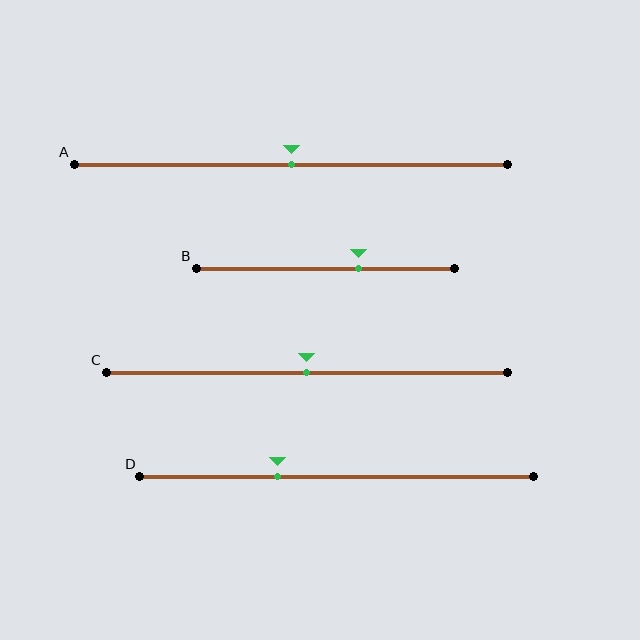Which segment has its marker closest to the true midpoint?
Segment A has its marker closest to the true midpoint.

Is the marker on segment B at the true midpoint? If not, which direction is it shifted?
No, the marker on segment B is shifted to the right by about 13% of the segment length.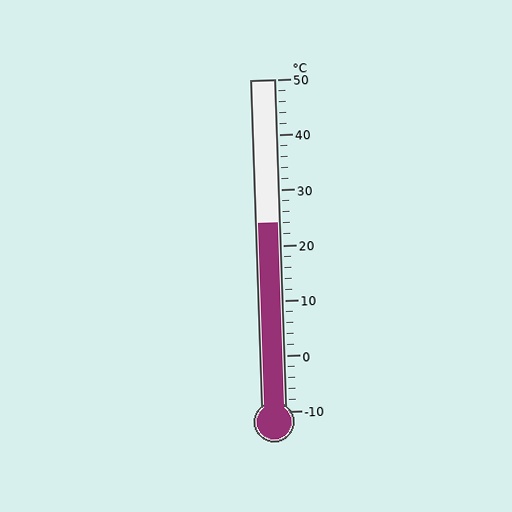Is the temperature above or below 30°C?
The temperature is below 30°C.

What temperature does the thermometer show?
The thermometer shows approximately 24°C.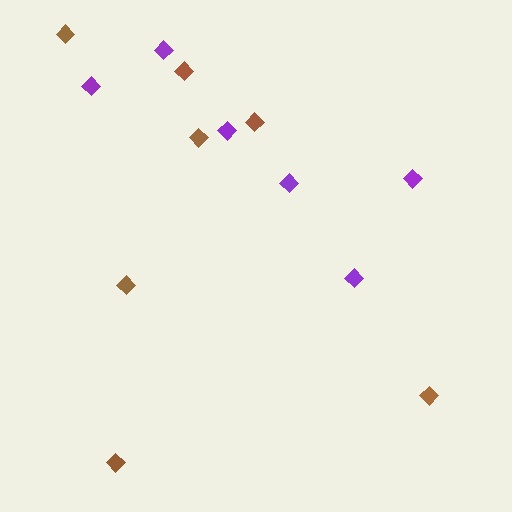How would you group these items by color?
There are 2 groups: one group of purple diamonds (6) and one group of brown diamonds (7).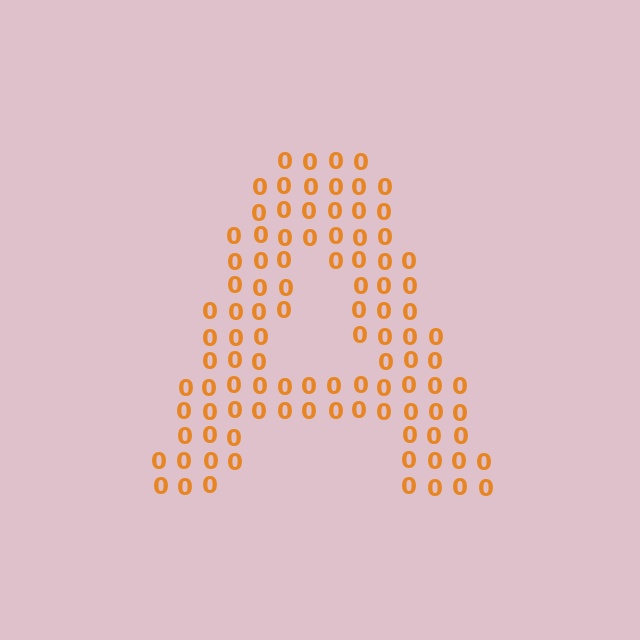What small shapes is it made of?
It is made of small digit 0's.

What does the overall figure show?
The overall figure shows the letter A.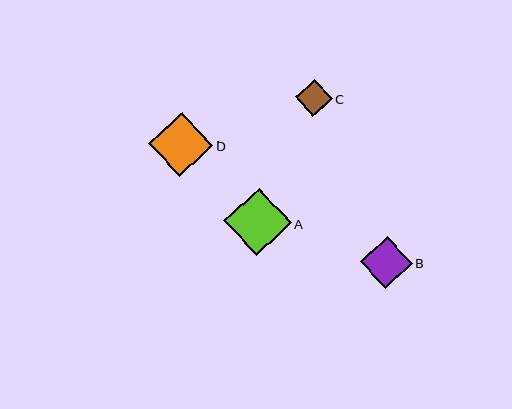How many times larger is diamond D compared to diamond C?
Diamond D is approximately 1.7 times the size of diamond C.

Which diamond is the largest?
Diamond A is the largest with a size of approximately 68 pixels.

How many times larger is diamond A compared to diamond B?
Diamond A is approximately 1.3 times the size of diamond B.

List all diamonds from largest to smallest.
From largest to smallest: A, D, B, C.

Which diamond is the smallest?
Diamond C is the smallest with a size of approximately 37 pixels.